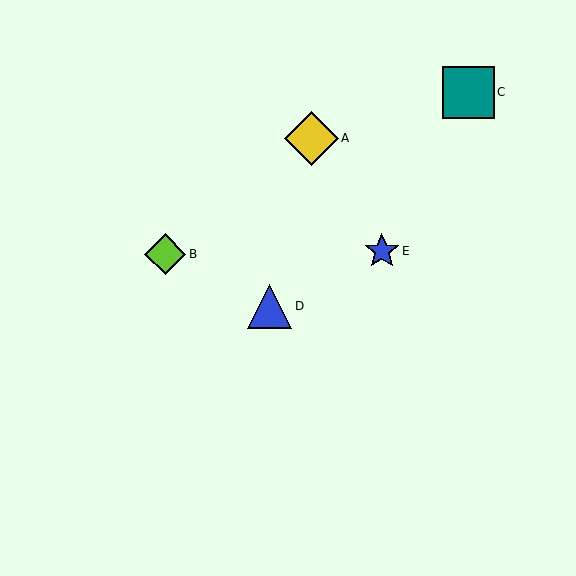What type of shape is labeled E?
Shape E is a blue star.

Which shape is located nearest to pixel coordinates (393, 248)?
The blue star (labeled E) at (382, 251) is nearest to that location.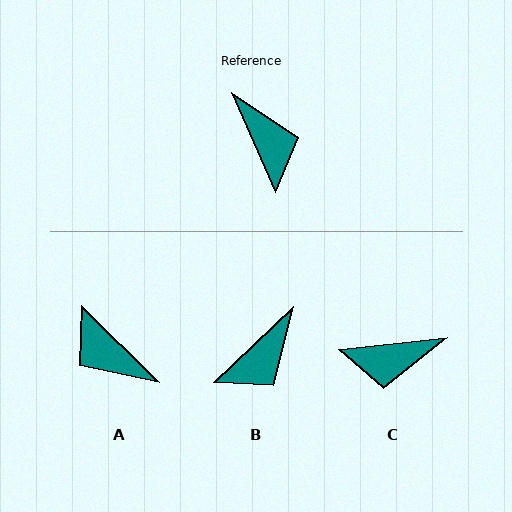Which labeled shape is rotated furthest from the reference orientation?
A, about 158 degrees away.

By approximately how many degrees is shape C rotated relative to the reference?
Approximately 107 degrees clockwise.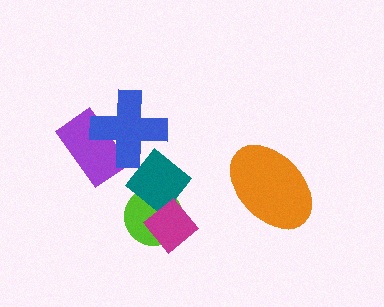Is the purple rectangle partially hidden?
Yes, it is partially covered by another shape.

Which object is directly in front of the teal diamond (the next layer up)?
The magenta diamond is directly in front of the teal diamond.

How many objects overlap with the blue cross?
2 objects overlap with the blue cross.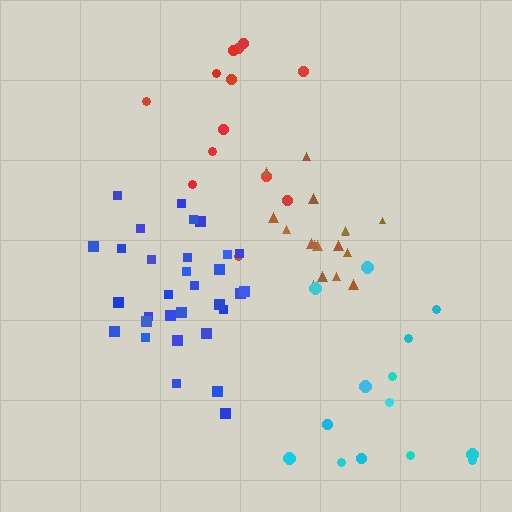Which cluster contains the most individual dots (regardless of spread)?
Blue (31).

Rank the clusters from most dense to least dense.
blue, brown, red, cyan.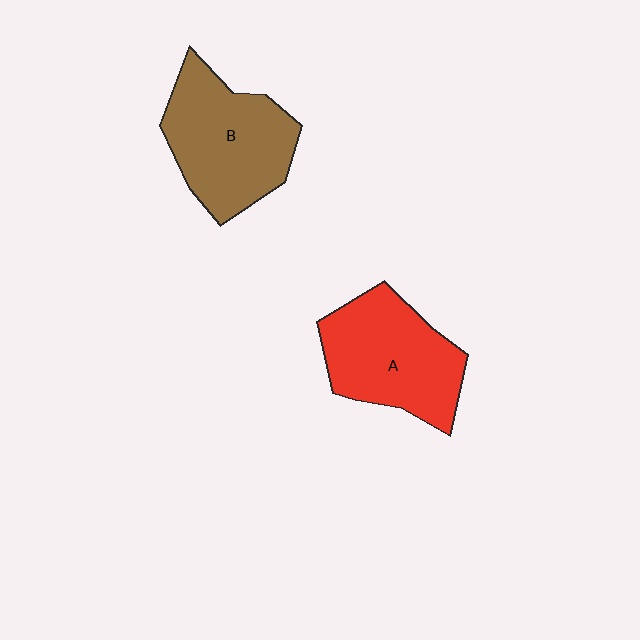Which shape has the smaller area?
Shape A (red).